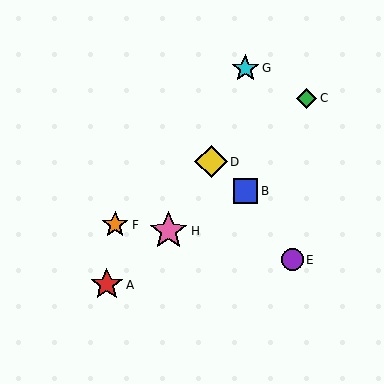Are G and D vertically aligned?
No, G is at x≈245 and D is at x≈211.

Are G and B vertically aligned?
Yes, both are at x≈245.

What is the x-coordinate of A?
Object A is at x≈107.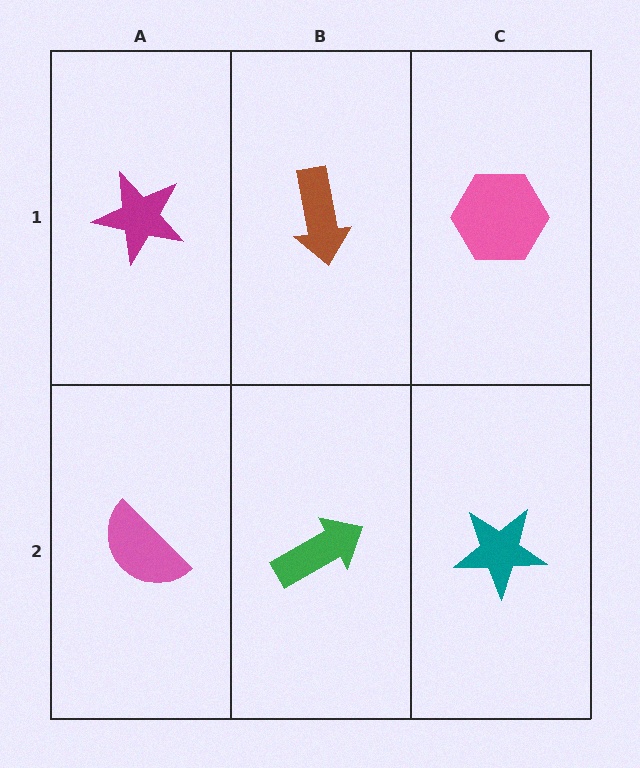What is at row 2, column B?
A green arrow.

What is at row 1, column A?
A magenta star.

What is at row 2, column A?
A pink semicircle.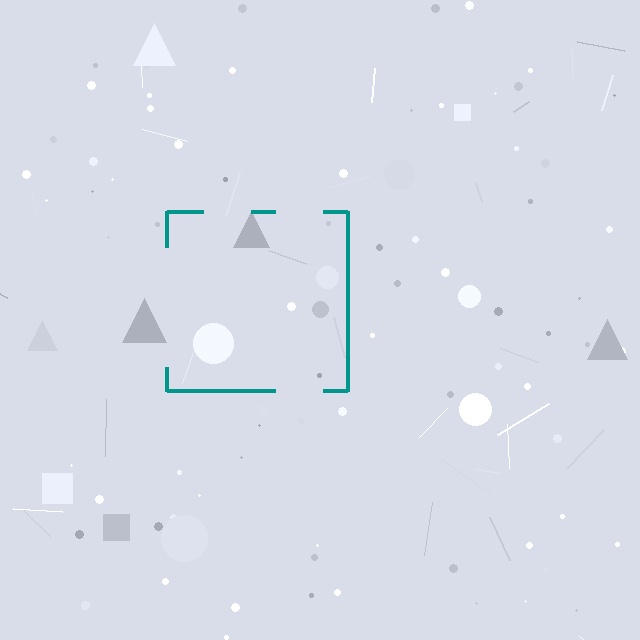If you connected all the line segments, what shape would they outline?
They would outline a square.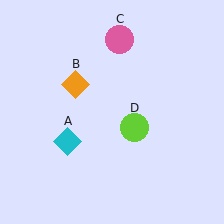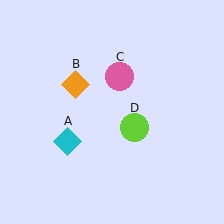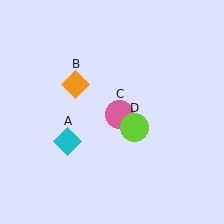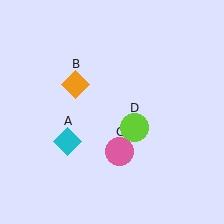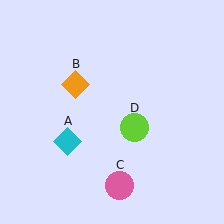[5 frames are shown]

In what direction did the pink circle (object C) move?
The pink circle (object C) moved down.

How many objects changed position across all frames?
1 object changed position: pink circle (object C).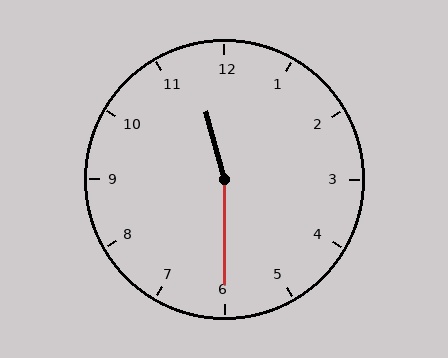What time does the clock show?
11:30.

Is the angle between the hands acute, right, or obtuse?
It is obtuse.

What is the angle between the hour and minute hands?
Approximately 165 degrees.